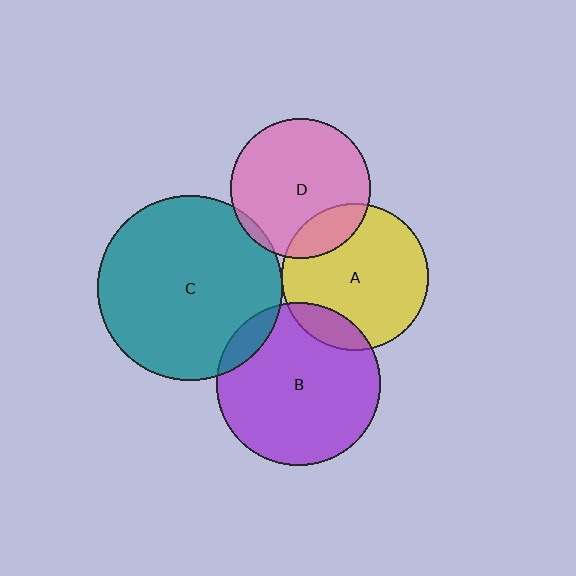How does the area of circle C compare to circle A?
Approximately 1.6 times.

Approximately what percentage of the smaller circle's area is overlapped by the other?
Approximately 10%.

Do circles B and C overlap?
Yes.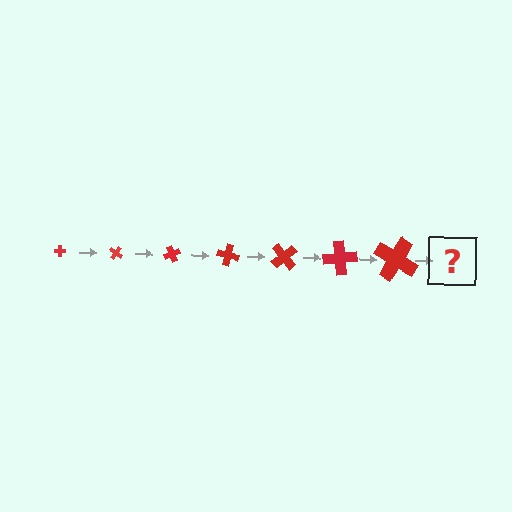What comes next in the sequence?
The next element should be a cross, larger than the previous one and rotated 245 degrees from the start.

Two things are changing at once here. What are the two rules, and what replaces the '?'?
The two rules are that the cross grows larger each step and it rotates 35 degrees each step. The '?' should be a cross, larger than the previous one and rotated 245 degrees from the start.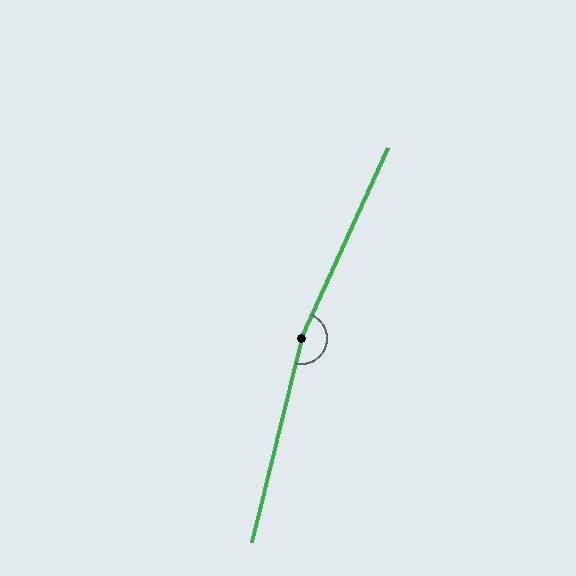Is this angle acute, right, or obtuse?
It is obtuse.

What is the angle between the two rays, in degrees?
Approximately 169 degrees.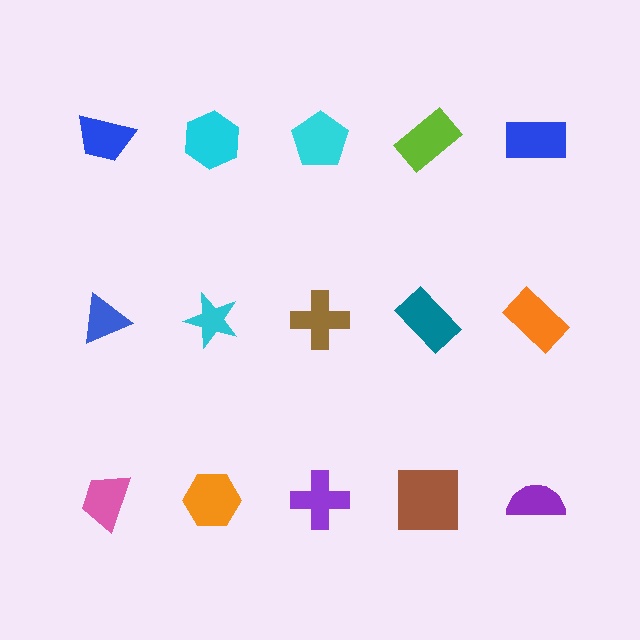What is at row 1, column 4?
A lime rectangle.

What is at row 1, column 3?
A cyan pentagon.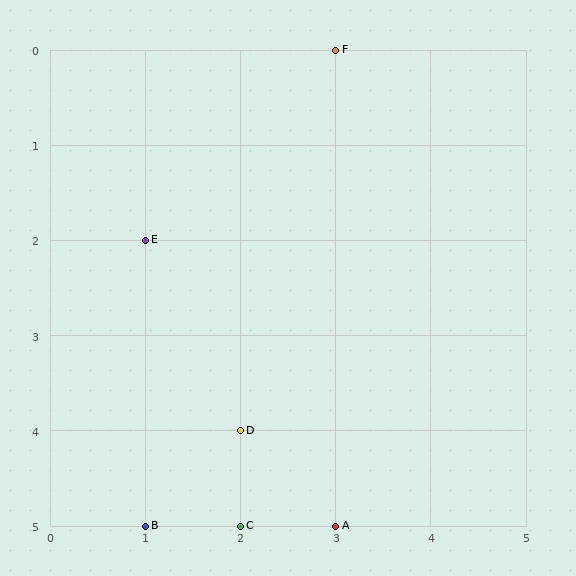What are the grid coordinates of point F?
Point F is at grid coordinates (3, 0).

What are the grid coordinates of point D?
Point D is at grid coordinates (2, 4).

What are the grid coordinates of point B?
Point B is at grid coordinates (1, 5).